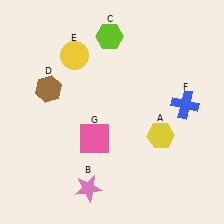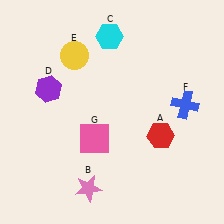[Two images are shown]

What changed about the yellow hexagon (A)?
In Image 1, A is yellow. In Image 2, it changed to red.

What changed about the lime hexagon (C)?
In Image 1, C is lime. In Image 2, it changed to cyan.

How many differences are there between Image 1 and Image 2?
There are 3 differences between the two images.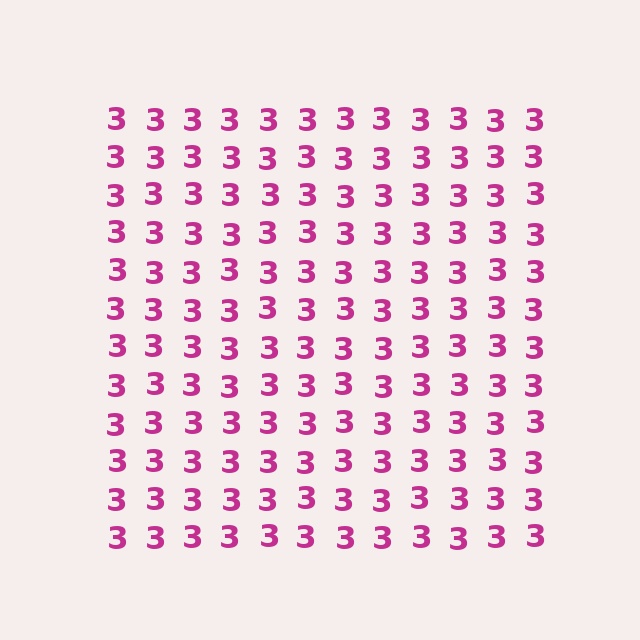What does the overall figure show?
The overall figure shows a square.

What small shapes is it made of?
It is made of small digit 3's.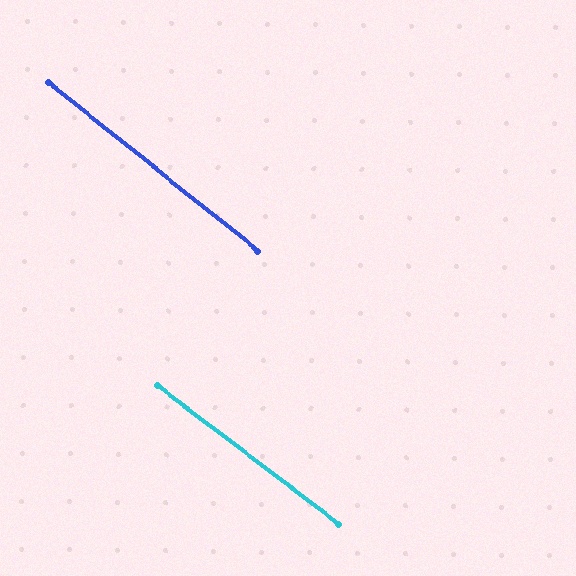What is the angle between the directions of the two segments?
Approximately 2 degrees.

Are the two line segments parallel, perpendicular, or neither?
Parallel — their directions differ by only 1.5°.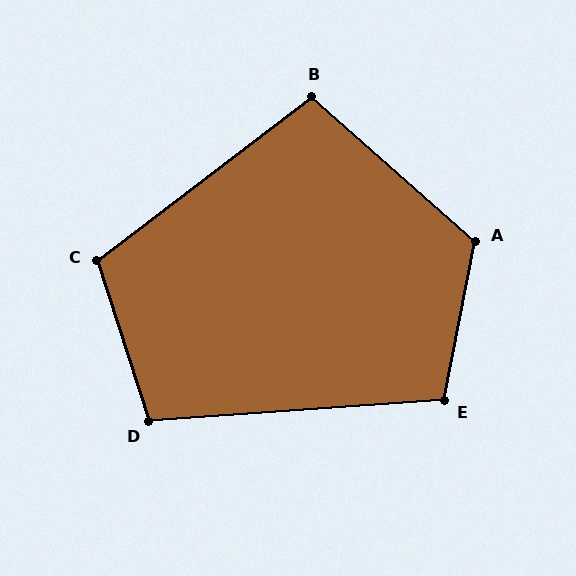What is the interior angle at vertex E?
Approximately 105 degrees (obtuse).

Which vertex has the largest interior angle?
A, at approximately 121 degrees.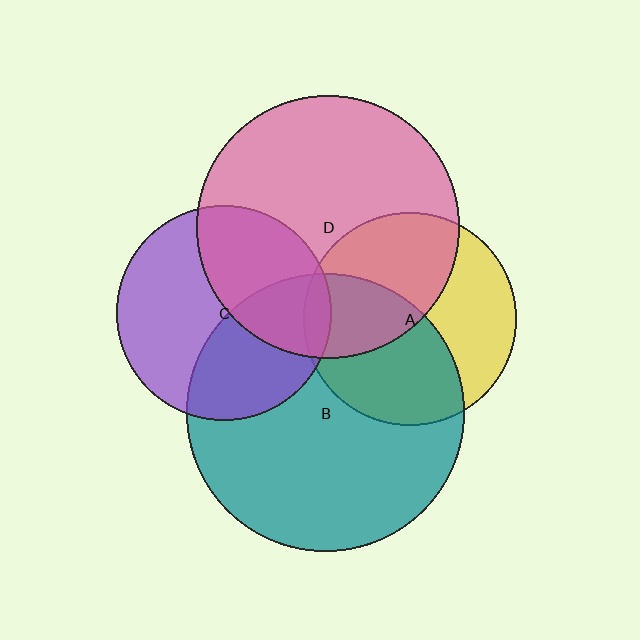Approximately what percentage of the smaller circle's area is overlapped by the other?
Approximately 40%.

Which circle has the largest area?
Circle B (teal).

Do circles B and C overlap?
Yes.